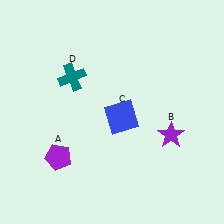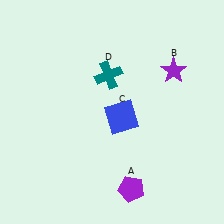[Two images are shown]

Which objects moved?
The objects that moved are: the purple pentagon (A), the purple star (B), the teal cross (D).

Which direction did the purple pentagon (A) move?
The purple pentagon (A) moved right.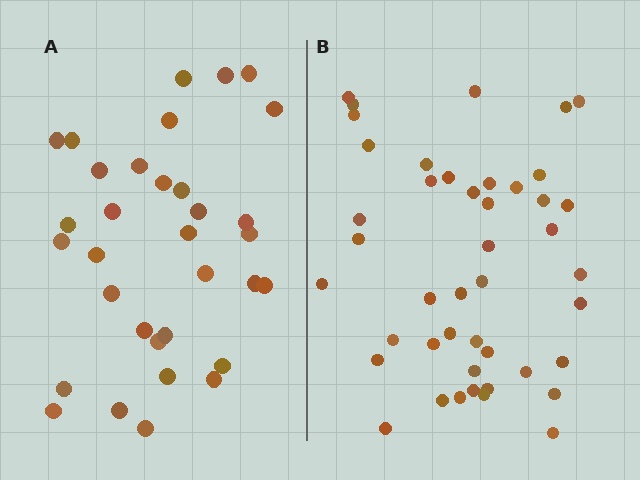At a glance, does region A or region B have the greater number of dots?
Region B (the right region) has more dots.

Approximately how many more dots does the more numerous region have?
Region B has roughly 12 or so more dots than region A.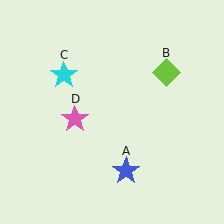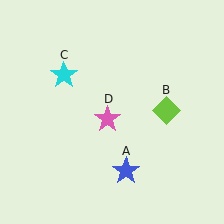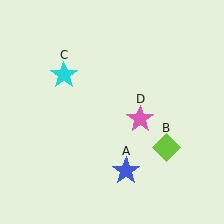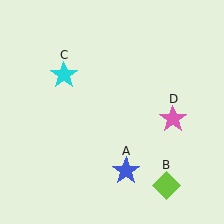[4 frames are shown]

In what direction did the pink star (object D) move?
The pink star (object D) moved right.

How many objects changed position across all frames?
2 objects changed position: lime diamond (object B), pink star (object D).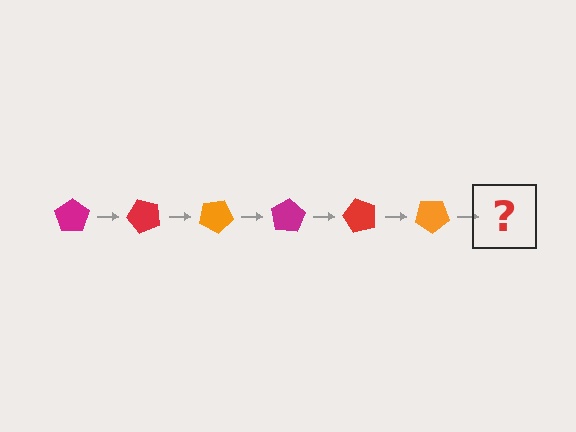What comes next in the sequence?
The next element should be a magenta pentagon, rotated 300 degrees from the start.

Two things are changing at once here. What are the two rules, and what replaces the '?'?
The two rules are that it rotates 50 degrees each step and the color cycles through magenta, red, and orange. The '?' should be a magenta pentagon, rotated 300 degrees from the start.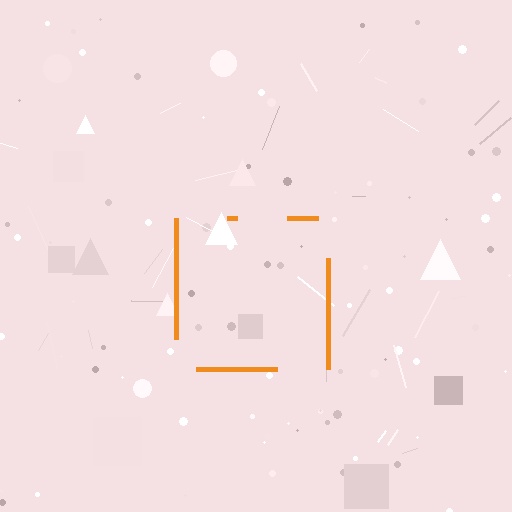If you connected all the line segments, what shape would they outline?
They would outline a square.